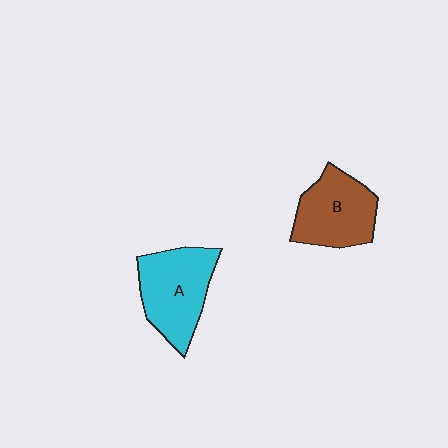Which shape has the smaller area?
Shape B (brown).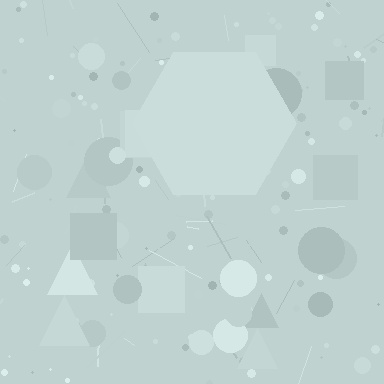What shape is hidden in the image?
A hexagon is hidden in the image.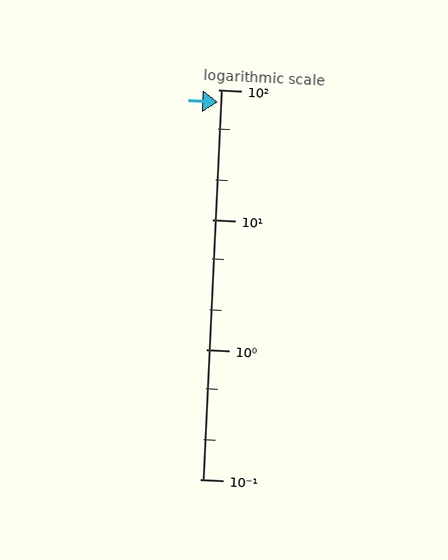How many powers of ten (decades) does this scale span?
The scale spans 3 decades, from 0.1 to 100.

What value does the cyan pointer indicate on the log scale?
The pointer indicates approximately 80.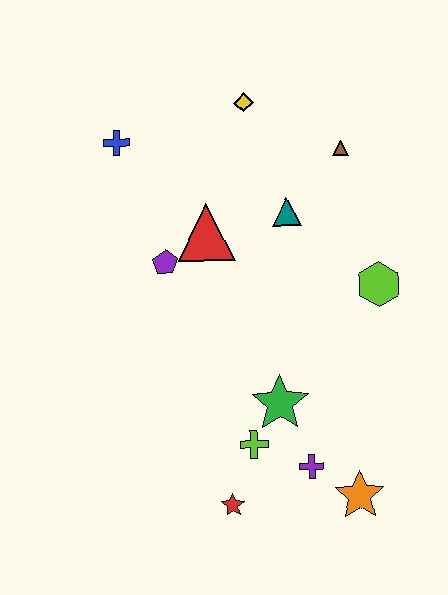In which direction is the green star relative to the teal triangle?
The green star is below the teal triangle.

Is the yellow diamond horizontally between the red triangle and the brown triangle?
Yes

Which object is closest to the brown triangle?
The teal triangle is closest to the brown triangle.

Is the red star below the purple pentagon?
Yes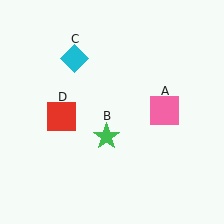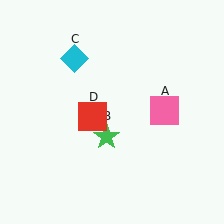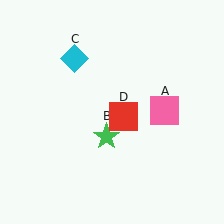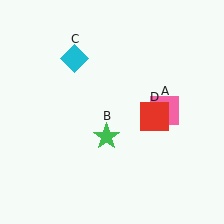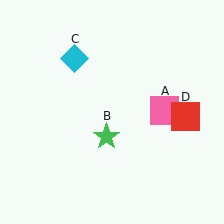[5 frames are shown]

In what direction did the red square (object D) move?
The red square (object D) moved right.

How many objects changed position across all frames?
1 object changed position: red square (object D).